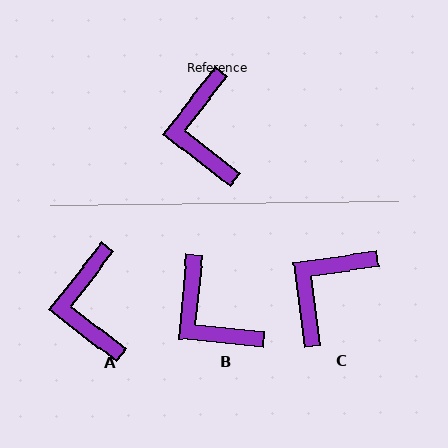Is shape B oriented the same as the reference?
No, it is off by about 32 degrees.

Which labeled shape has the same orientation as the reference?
A.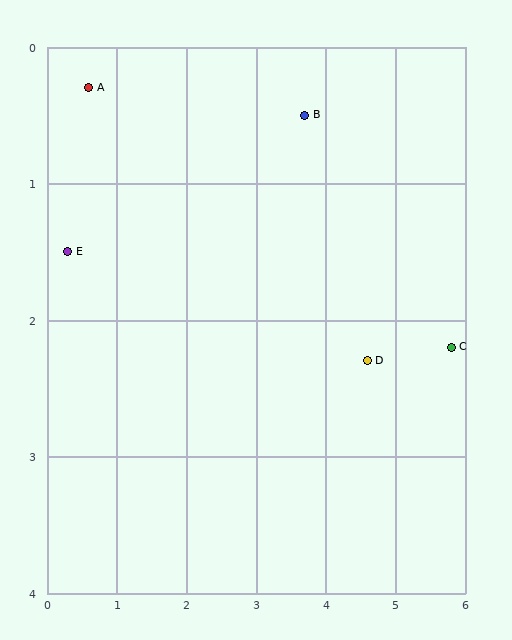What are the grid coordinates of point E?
Point E is at approximately (0.3, 1.5).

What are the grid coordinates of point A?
Point A is at approximately (0.6, 0.3).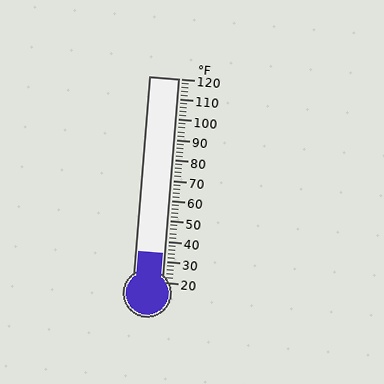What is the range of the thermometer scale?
The thermometer scale ranges from 20°F to 120°F.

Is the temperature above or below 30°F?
The temperature is above 30°F.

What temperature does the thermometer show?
The thermometer shows approximately 34°F.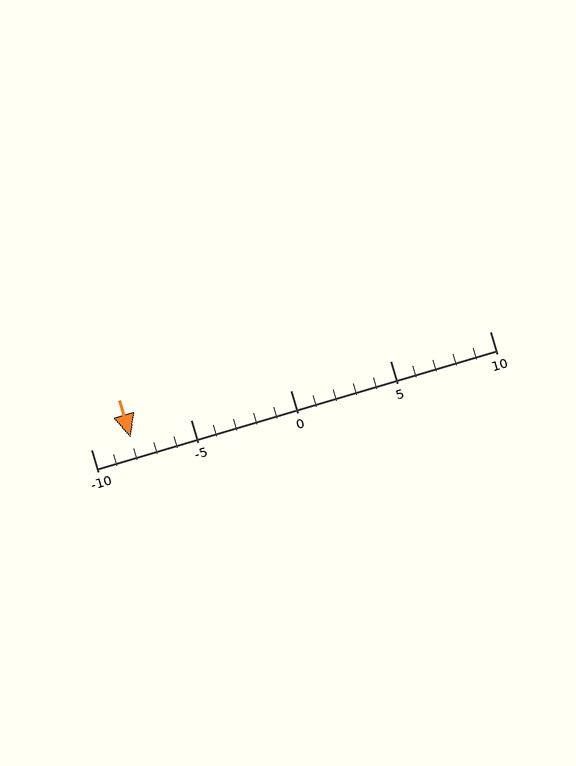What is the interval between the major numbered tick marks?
The major tick marks are spaced 5 units apart.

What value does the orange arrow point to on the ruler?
The orange arrow points to approximately -8.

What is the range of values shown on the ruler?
The ruler shows values from -10 to 10.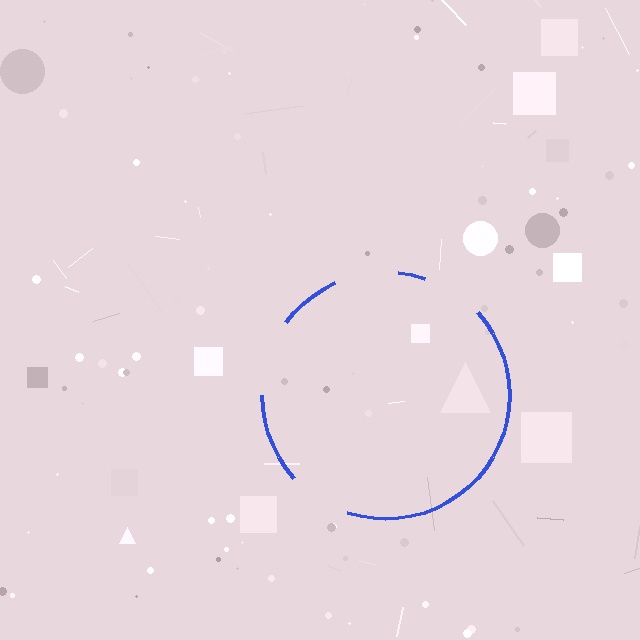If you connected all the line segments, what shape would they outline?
They would outline a circle.